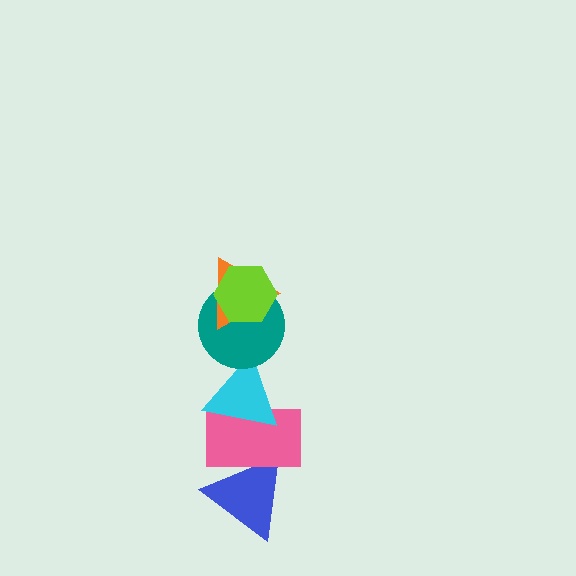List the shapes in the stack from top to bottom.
From top to bottom: the lime hexagon, the orange triangle, the teal circle, the cyan triangle, the pink rectangle, the blue triangle.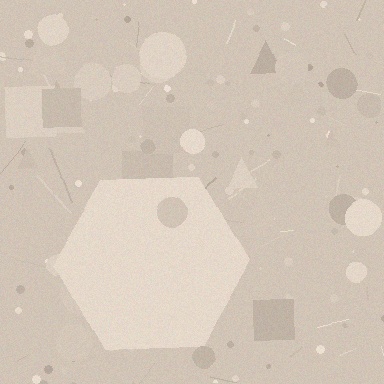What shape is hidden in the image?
A hexagon is hidden in the image.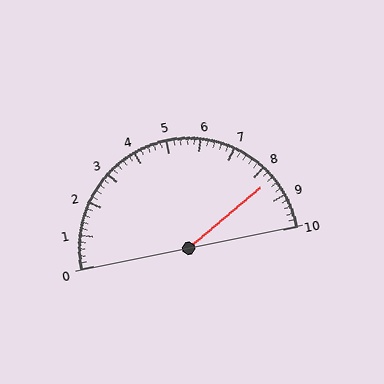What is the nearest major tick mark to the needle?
The nearest major tick mark is 8.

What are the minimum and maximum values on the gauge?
The gauge ranges from 0 to 10.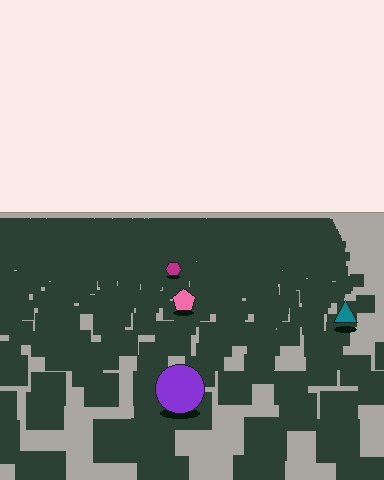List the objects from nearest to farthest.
From nearest to farthest: the purple circle, the teal triangle, the pink pentagon, the magenta hexagon.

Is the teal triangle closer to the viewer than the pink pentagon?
Yes. The teal triangle is closer — you can tell from the texture gradient: the ground texture is coarser near it.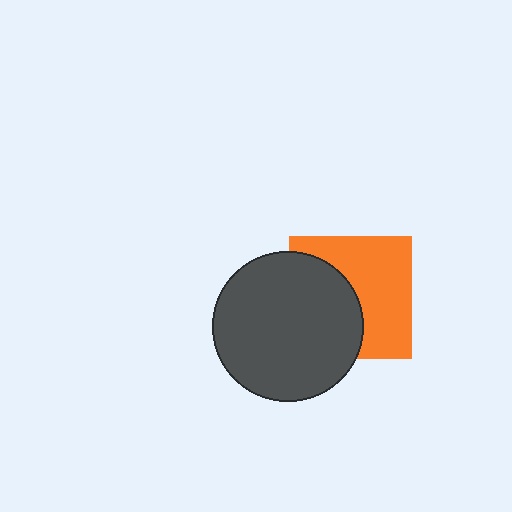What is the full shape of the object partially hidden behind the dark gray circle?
The partially hidden object is an orange square.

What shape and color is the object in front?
The object in front is a dark gray circle.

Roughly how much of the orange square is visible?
About half of it is visible (roughly 55%).